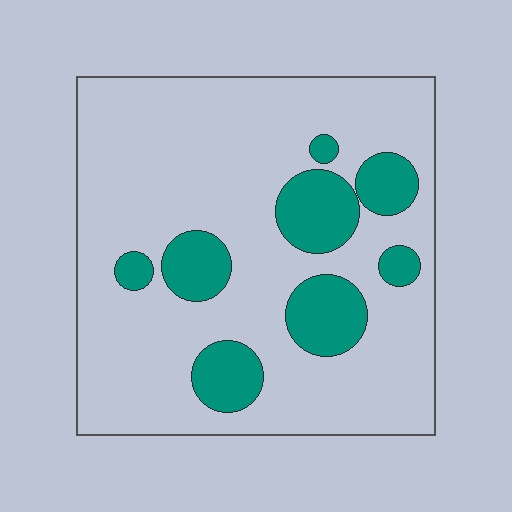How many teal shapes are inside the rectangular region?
8.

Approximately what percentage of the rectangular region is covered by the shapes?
Approximately 20%.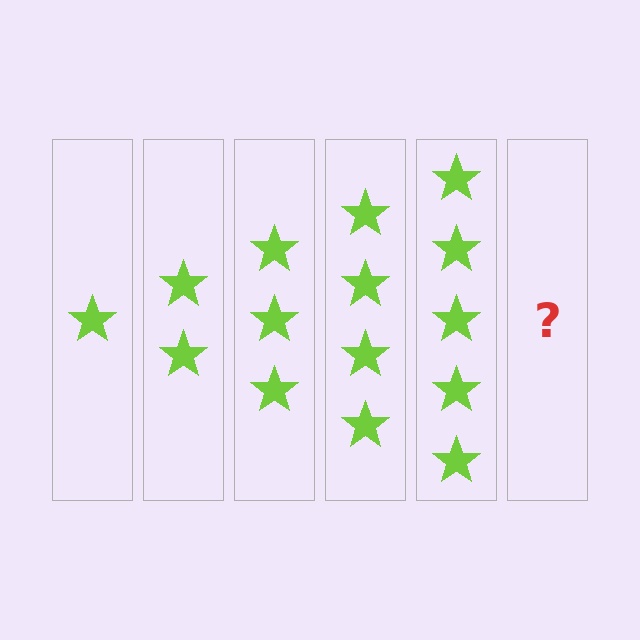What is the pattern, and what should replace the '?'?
The pattern is that each step adds one more star. The '?' should be 6 stars.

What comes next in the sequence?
The next element should be 6 stars.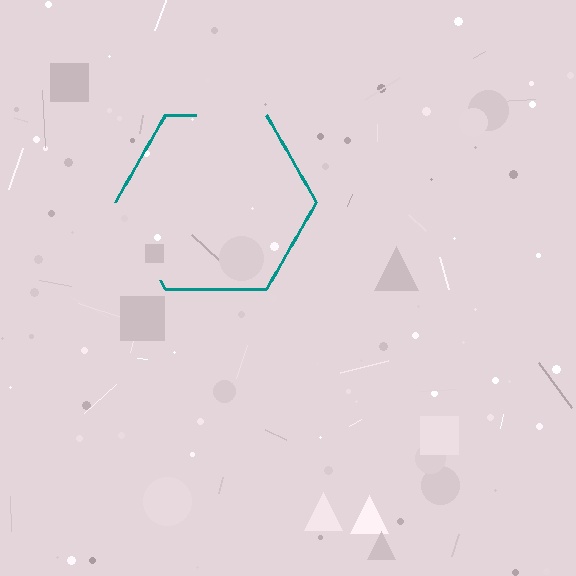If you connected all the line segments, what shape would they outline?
They would outline a hexagon.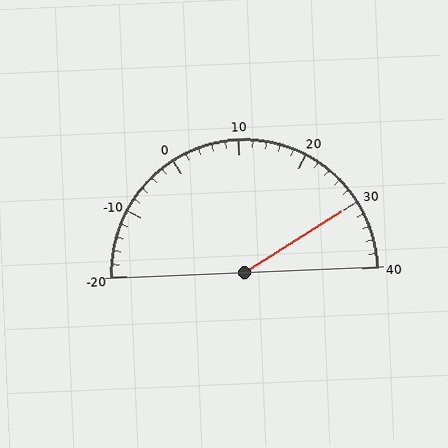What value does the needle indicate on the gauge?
The needle indicates approximately 30.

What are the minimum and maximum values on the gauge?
The gauge ranges from -20 to 40.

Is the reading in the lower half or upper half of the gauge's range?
The reading is in the upper half of the range (-20 to 40).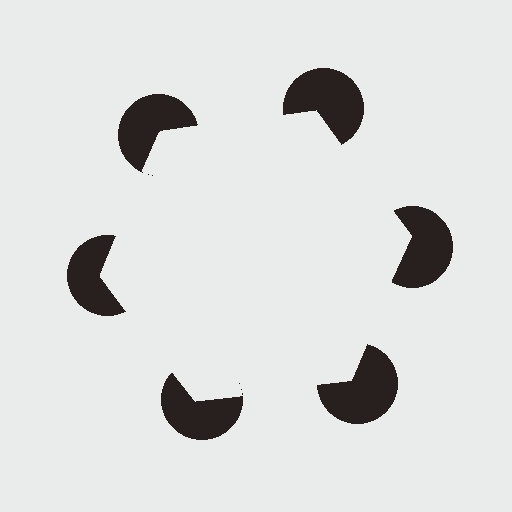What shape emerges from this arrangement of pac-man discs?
An illusory hexagon — its edges are inferred from the aligned wedge cuts in the pac-man discs, not physically drawn.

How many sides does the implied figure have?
6 sides.